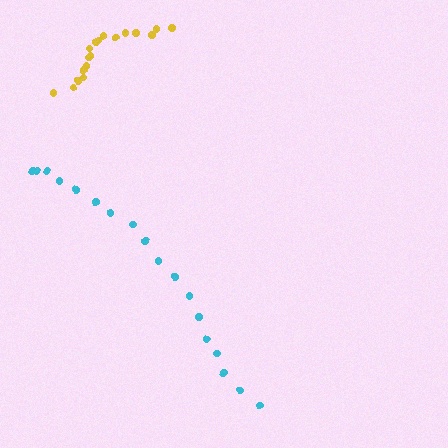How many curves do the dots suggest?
There are 2 distinct paths.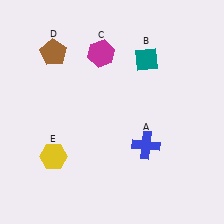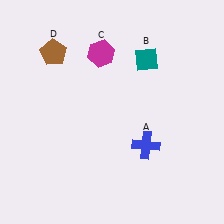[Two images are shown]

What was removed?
The yellow hexagon (E) was removed in Image 2.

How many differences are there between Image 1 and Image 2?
There is 1 difference between the two images.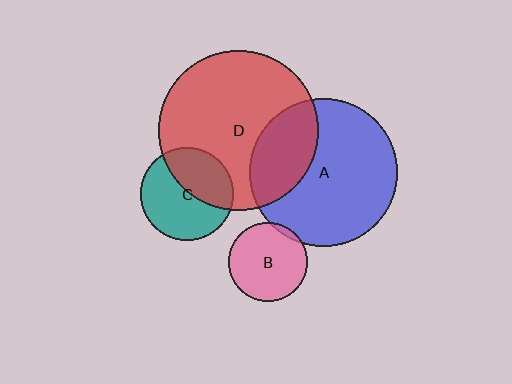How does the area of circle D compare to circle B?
Approximately 4.1 times.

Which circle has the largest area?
Circle D (red).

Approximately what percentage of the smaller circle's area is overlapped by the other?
Approximately 40%.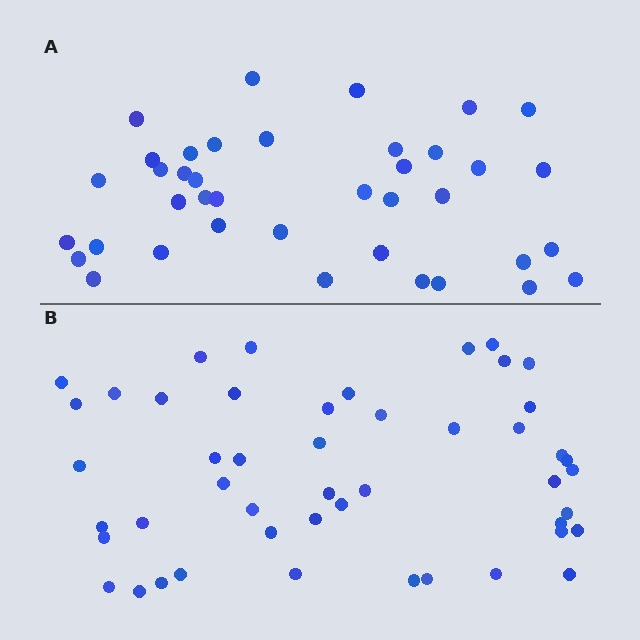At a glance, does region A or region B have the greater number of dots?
Region B (the bottom region) has more dots.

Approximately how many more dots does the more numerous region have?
Region B has roughly 8 or so more dots than region A.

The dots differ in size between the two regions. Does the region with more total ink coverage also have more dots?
No. Region A has more total ink coverage because its dots are larger, but region B actually contains more individual dots. Total area can be misleading — the number of items is what matters here.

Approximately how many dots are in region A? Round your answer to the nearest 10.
About 40 dots. (The exact count is 39, which rounds to 40.)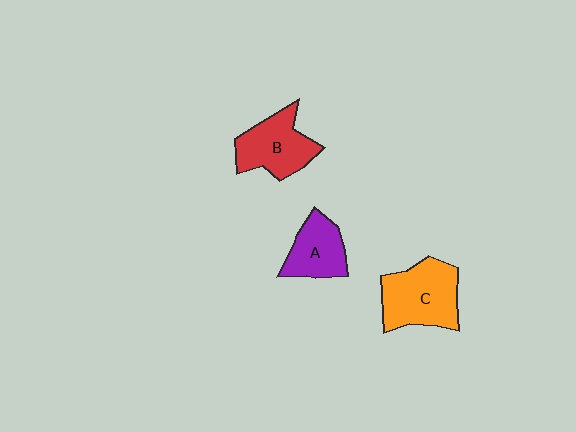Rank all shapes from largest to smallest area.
From largest to smallest: C (orange), B (red), A (purple).